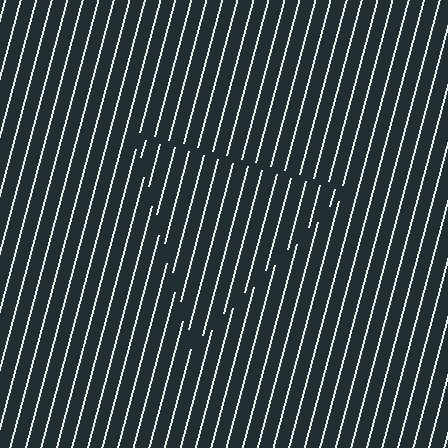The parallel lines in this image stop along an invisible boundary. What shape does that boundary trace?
An illusory triangle. The interior of the shape contains the same grating, shifted by half a period — the contour is defined by the phase discontinuity where line-ends from the inner and outer gratings abut.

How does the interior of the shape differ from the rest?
The interior of the shape contains the same grating, shifted by half a period — the contour is defined by the phase discontinuity where line-ends from the inner and outer gratings abut.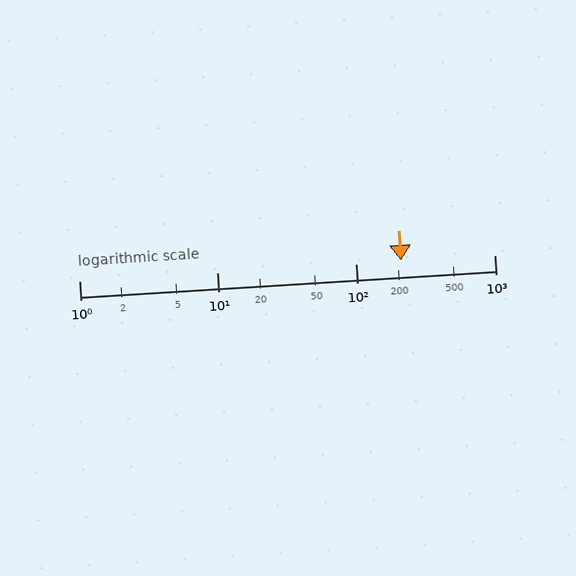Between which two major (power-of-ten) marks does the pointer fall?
The pointer is between 100 and 1000.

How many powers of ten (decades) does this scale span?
The scale spans 3 decades, from 1 to 1000.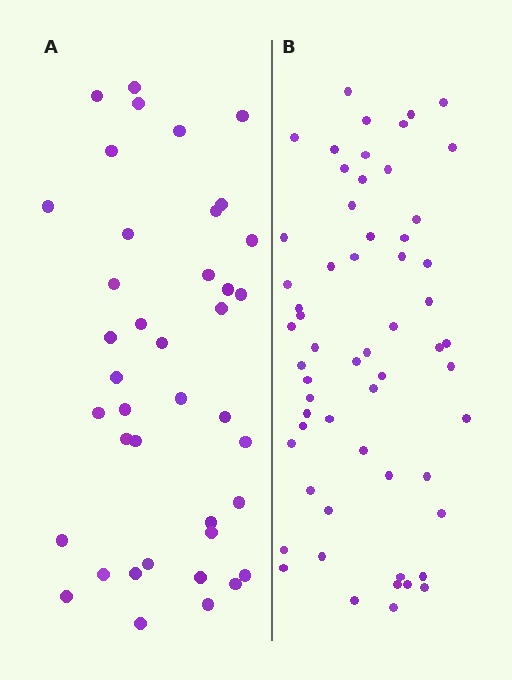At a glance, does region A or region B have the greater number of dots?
Region B (the right region) has more dots.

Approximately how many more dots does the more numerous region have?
Region B has approximately 20 more dots than region A.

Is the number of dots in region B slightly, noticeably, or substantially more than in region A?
Region B has substantially more. The ratio is roughly 1.5 to 1.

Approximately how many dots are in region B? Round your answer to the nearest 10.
About 60 dots. (The exact count is 59, which rounds to 60.)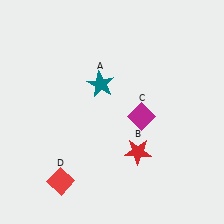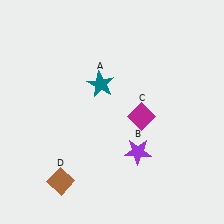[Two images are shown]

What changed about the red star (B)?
In Image 1, B is red. In Image 2, it changed to purple.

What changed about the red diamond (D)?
In Image 1, D is red. In Image 2, it changed to brown.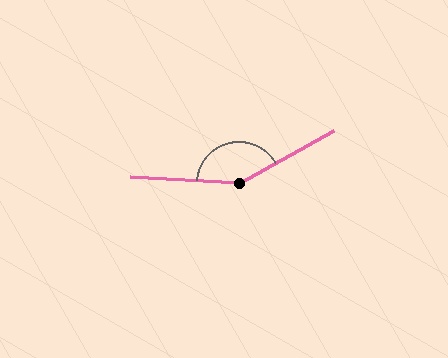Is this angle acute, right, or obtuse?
It is obtuse.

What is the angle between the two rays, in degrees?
Approximately 148 degrees.